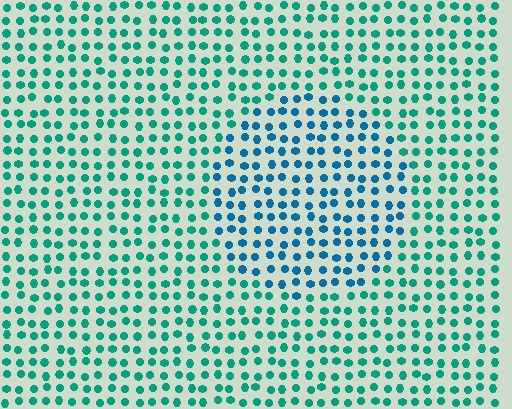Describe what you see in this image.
The image is filled with small teal elements in a uniform arrangement. A circle-shaped region is visible where the elements are tinted to a slightly different hue, forming a subtle color boundary.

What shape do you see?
I see a circle.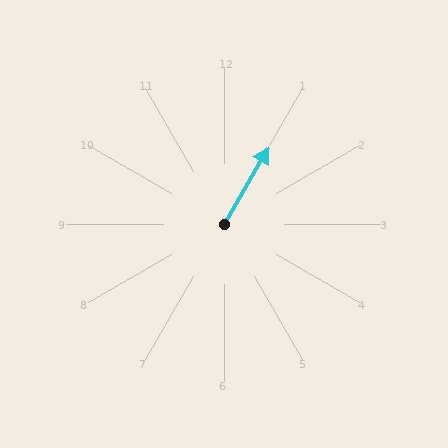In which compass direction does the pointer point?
Northeast.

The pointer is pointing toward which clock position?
Roughly 1 o'clock.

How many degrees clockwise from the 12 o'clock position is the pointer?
Approximately 30 degrees.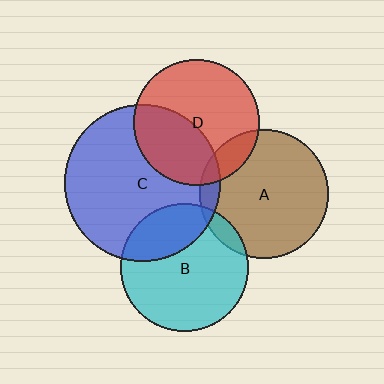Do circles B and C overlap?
Yes.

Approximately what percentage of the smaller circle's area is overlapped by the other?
Approximately 25%.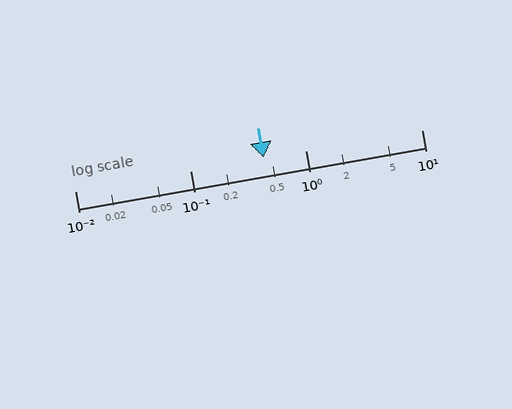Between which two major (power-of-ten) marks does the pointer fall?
The pointer is between 0.1 and 1.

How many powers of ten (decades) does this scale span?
The scale spans 3 decades, from 0.01 to 10.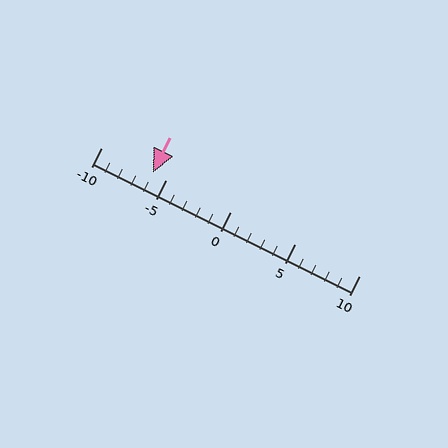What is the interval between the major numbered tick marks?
The major tick marks are spaced 5 units apart.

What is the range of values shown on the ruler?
The ruler shows values from -10 to 10.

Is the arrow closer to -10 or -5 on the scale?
The arrow is closer to -5.